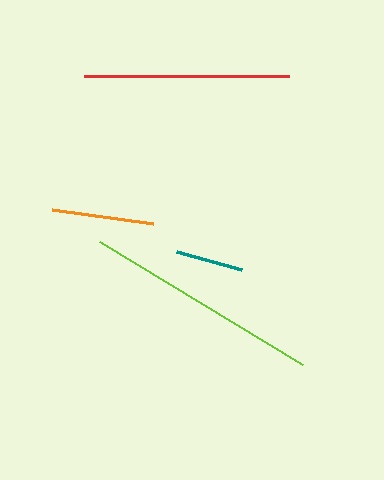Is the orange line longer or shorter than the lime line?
The lime line is longer than the orange line.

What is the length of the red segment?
The red segment is approximately 204 pixels long.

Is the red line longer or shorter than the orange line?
The red line is longer than the orange line.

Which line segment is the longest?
The lime line is the longest at approximately 238 pixels.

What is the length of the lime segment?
The lime segment is approximately 238 pixels long.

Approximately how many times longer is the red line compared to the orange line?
The red line is approximately 2.0 times the length of the orange line.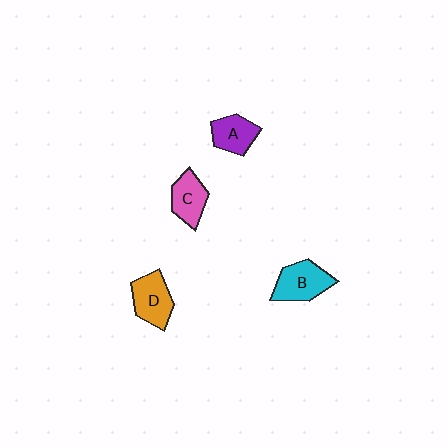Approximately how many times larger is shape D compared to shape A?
Approximately 1.2 times.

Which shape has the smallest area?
Shape A (purple).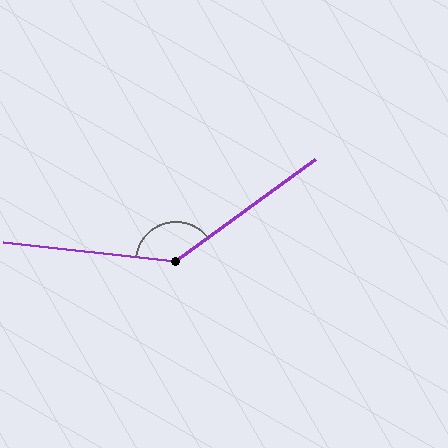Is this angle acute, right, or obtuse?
It is obtuse.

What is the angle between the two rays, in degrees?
Approximately 137 degrees.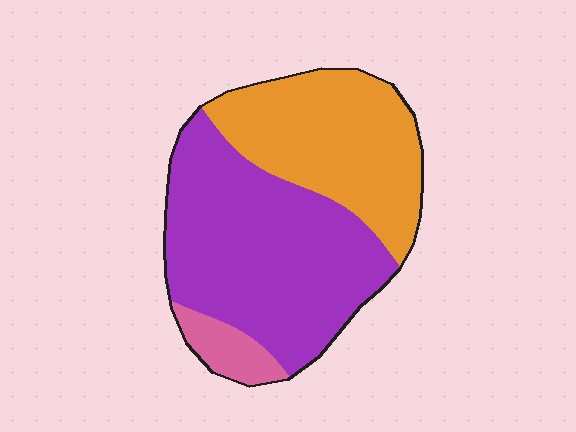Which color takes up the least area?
Pink, at roughly 5%.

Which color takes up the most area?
Purple, at roughly 55%.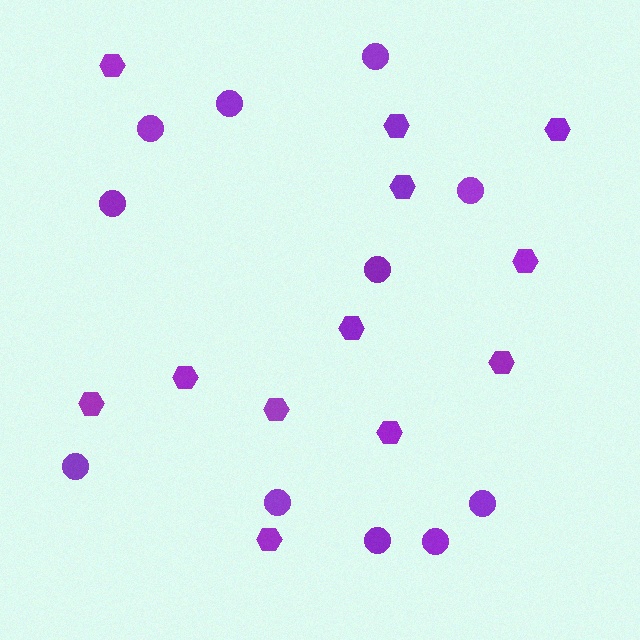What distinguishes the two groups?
There are 2 groups: one group of hexagons (12) and one group of circles (11).